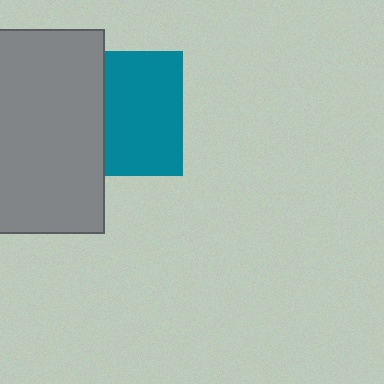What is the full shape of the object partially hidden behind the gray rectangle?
The partially hidden object is a teal square.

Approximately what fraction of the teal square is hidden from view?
Roughly 37% of the teal square is hidden behind the gray rectangle.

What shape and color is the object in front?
The object in front is a gray rectangle.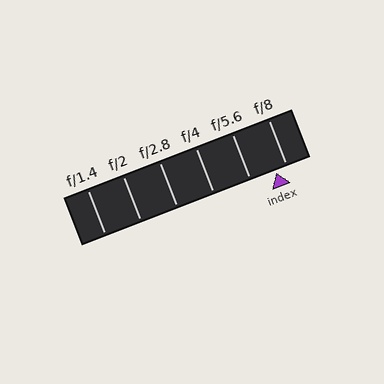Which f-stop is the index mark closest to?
The index mark is closest to f/8.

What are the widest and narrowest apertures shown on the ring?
The widest aperture shown is f/1.4 and the narrowest is f/8.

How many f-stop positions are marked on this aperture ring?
There are 6 f-stop positions marked.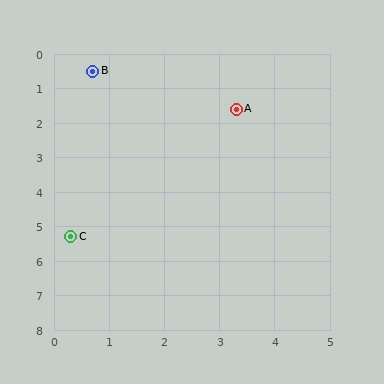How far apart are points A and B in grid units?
Points A and B are about 2.8 grid units apart.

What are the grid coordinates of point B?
Point B is at approximately (0.7, 0.5).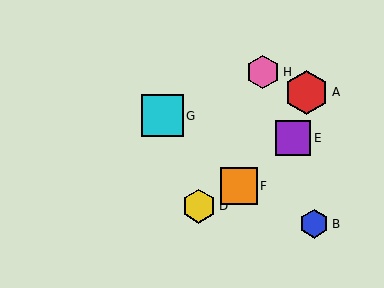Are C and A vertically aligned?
No, C is at x≈162 and A is at x≈307.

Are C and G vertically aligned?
Yes, both are at x≈162.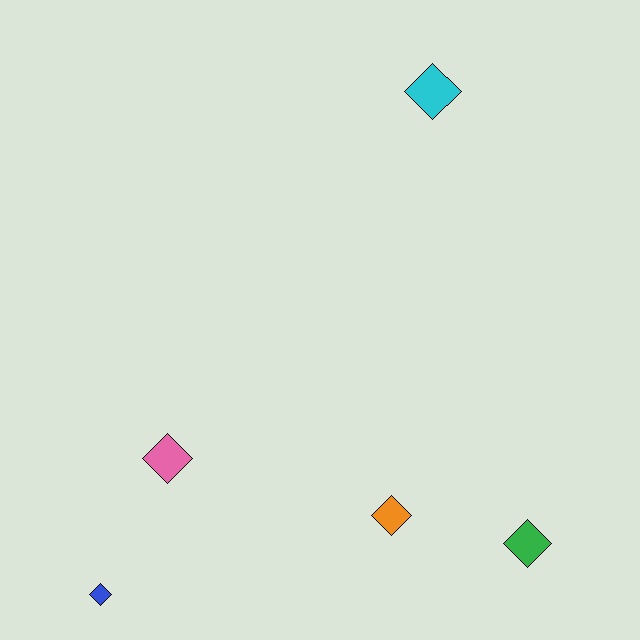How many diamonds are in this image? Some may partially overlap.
There are 5 diamonds.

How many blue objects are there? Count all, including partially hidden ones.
There is 1 blue object.